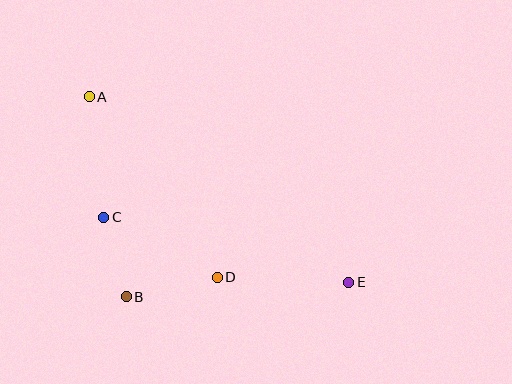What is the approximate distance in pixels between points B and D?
The distance between B and D is approximately 93 pixels.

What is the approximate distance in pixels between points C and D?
The distance between C and D is approximately 129 pixels.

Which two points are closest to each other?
Points B and C are closest to each other.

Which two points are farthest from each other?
Points A and E are farthest from each other.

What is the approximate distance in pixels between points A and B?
The distance between A and B is approximately 203 pixels.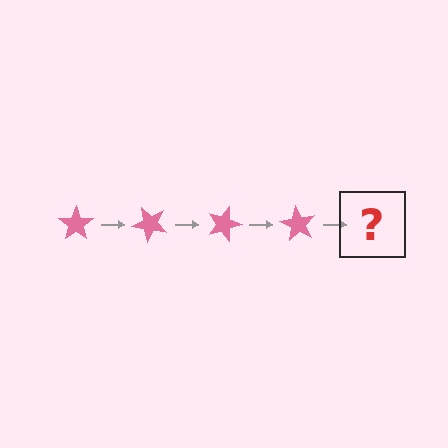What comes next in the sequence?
The next element should be a pink star rotated 180 degrees.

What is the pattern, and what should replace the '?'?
The pattern is that the star rotates 45 degrees each step. The '?' should be a pink star rotated 180 degrees.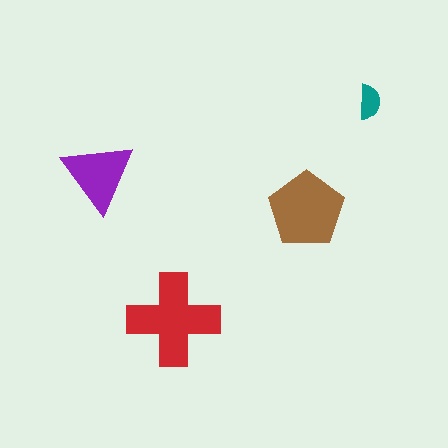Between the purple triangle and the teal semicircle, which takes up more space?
The purple triangle.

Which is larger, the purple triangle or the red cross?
The red cross.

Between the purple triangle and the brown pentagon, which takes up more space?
The brown pentagon.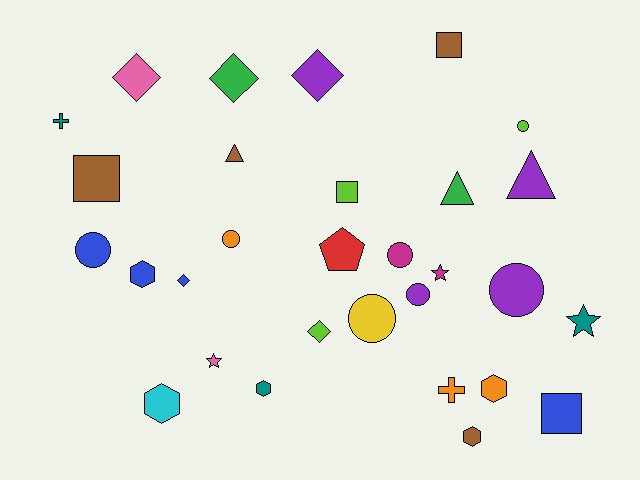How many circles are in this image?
There are 7 circles.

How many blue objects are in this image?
There are 4 blue objects.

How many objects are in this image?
There are 30 objects.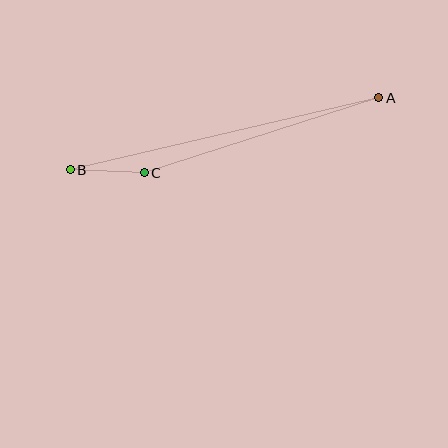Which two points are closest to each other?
Points B and C are closest to each other.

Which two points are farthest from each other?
Points A and B are farthest from each other.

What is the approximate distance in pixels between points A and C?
The distance between A and C is approximately 246 pixels.